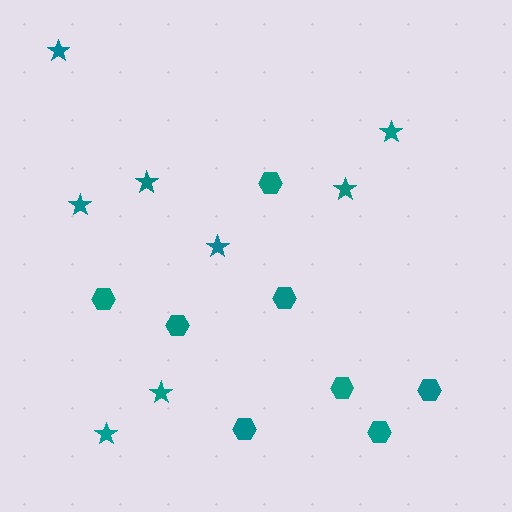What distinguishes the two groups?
There are 2 groups: one group of hexagons (8) and one group of stars (8).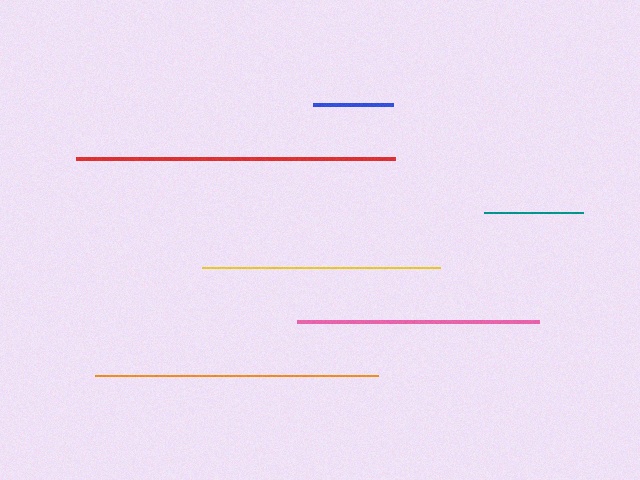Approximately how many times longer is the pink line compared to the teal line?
The pink line is approximately 2.5 times the length of the teal line.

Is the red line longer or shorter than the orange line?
The red line is longer than the orange line.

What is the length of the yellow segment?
The yellow segment is approximately 238 pixels long.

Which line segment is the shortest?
The blue line is the shortest at approximately 80 pixels.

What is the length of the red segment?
The red segment is approximately 318 pixels long.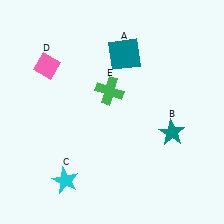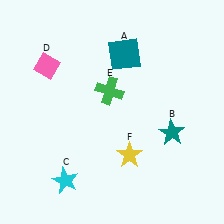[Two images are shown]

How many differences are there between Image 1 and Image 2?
There is 1 difference between the two images.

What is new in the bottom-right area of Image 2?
A yellow star (F) was added in the bottom-right area of Image 2.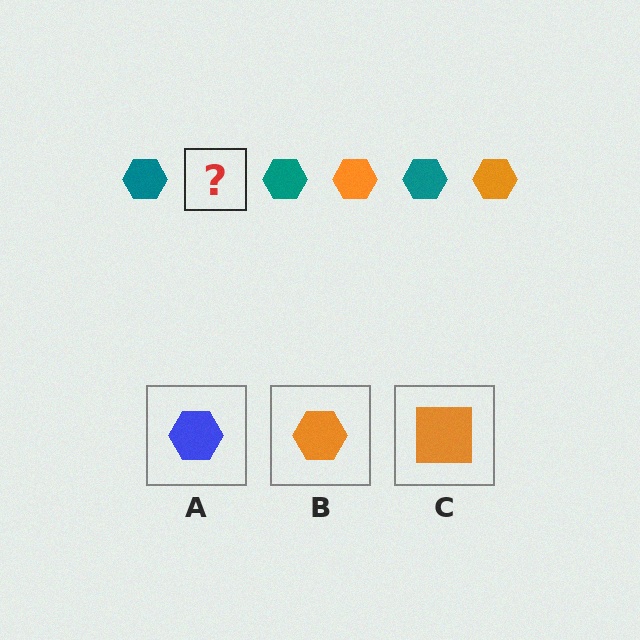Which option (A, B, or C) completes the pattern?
B.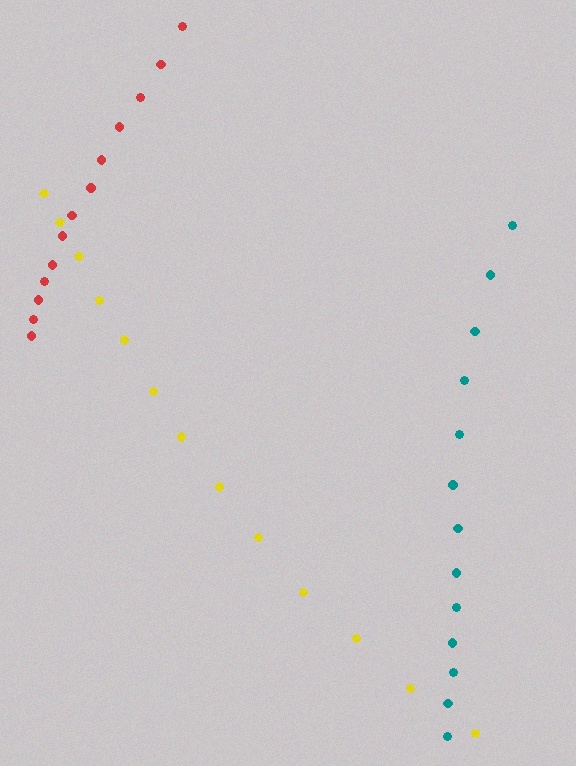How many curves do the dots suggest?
There are 3 distinct paths.